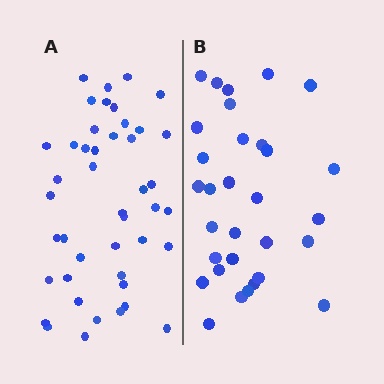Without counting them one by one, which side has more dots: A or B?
Region A (the left region) has more dots.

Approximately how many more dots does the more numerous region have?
Region A has approximately 15 more dots than region B.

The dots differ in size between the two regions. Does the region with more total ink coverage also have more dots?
No. Region B has more total ink coverage because its dots are larger, but region A actually contains more individual dots. Total area can be misleading — the number of items is what matters here.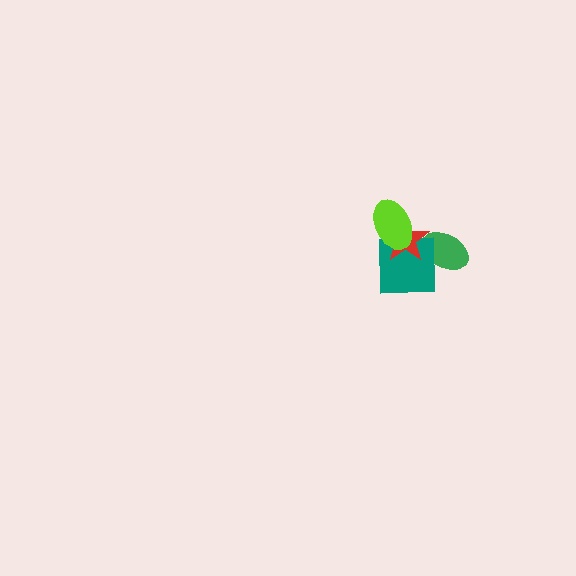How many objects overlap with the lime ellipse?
2 objects overlap with the lime ellipse.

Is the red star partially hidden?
Yes, it is partially covered by another shape.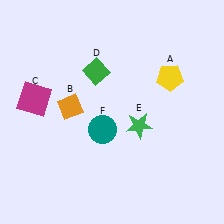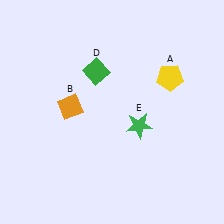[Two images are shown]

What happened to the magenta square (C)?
The magenta square (C) was removed in Image 2. It was in the top-left area of Image 1.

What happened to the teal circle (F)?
The teal circle (F) was removed in Image 2. It was in the bottom-left area of Image 1.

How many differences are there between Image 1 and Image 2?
There are 2 differences between the two images.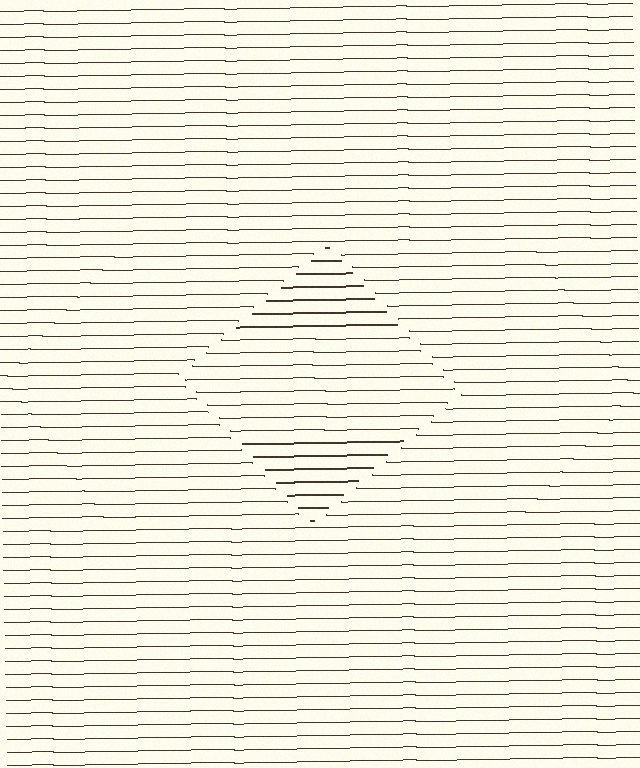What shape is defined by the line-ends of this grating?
An illusory square. The interior of the shape contains the same grating, shifted by half a period — the contour is defined by the phase discontinuity where line-ends from the inner and outer gratings abut.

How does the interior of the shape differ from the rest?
The interior of the shape contains the same grating, shifted by half a period — the contour is defined by the phase discontinuity where line-ends from the inner and outer gratings abut.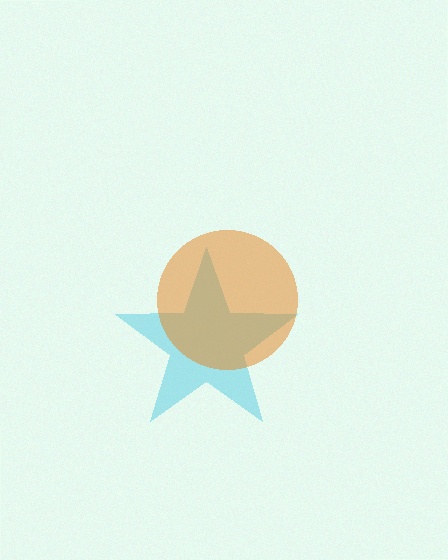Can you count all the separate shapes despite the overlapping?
Yes, there are 2 separate shapes.